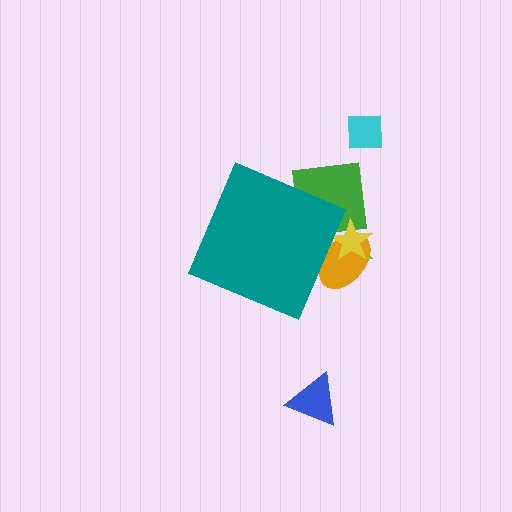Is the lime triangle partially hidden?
Yes, the lime triangle is partially hidden behind the teal diamond.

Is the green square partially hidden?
Yes, the green square is partially hidden behind the teal diamond.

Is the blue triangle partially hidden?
No, the blue triangle is fully visible.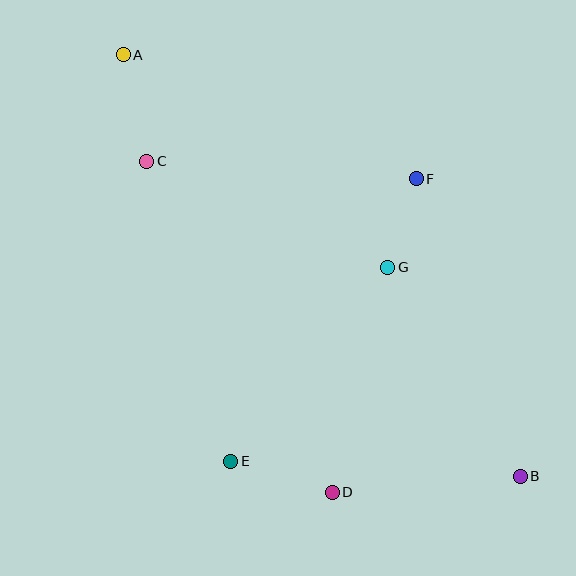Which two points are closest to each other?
Points F and G are closest to each other.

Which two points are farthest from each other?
Points A and B are farthest from each other.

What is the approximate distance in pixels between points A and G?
The distance between A and G is approximately 339 pixels.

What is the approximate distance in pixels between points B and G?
The distance between B and G is approximately 247 pixels.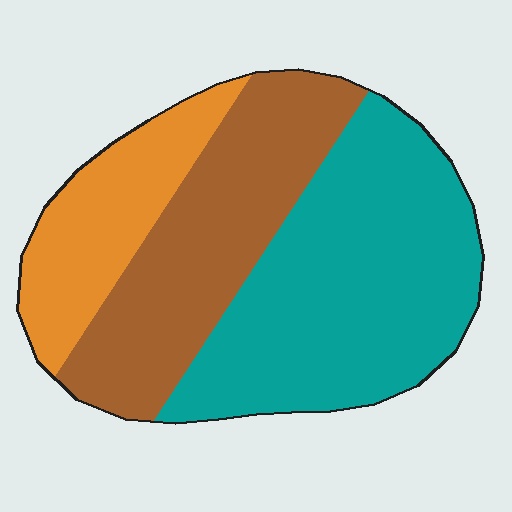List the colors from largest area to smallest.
From largest to smallest: teal, brown, orange.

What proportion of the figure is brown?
Brown takes up between a sixth and a third of the figure.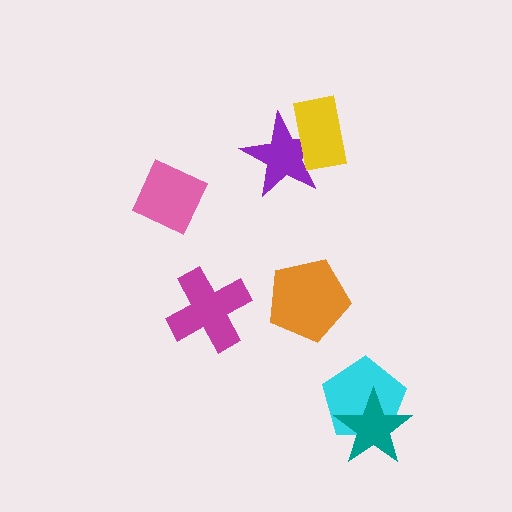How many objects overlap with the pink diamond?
0 objects overlap with the pink diamond.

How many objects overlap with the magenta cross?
0 objects overlap with the magenta cross.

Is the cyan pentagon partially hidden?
Yes, it is partially covered by another shape.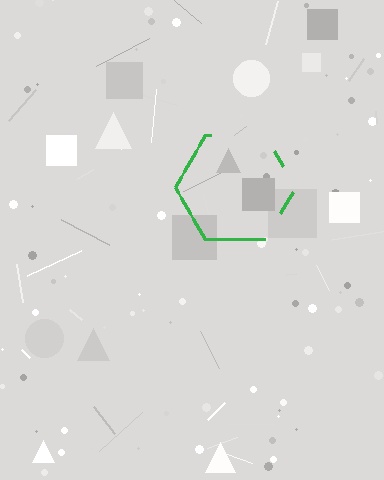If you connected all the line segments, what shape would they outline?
They would outline a hexagon.